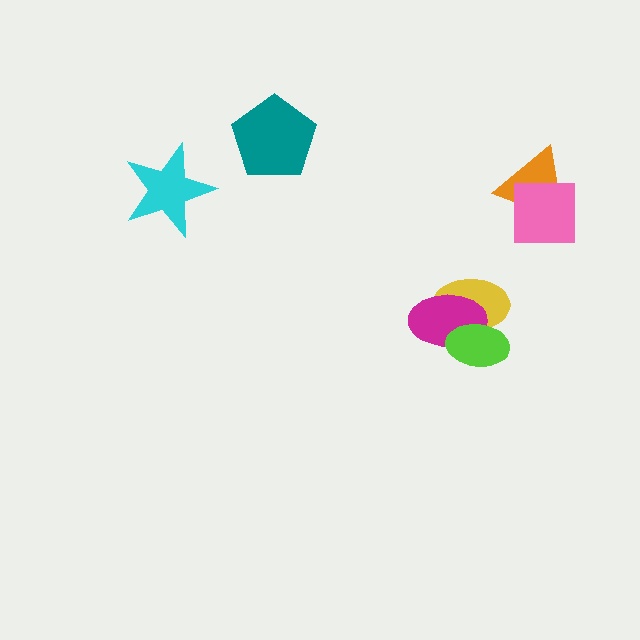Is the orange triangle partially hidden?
Yes, it is partially covered by another shape.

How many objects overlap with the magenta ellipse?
2 objects overlap with the magenta ellipse.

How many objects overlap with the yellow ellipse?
2 objects overlap with the yellow ellipse.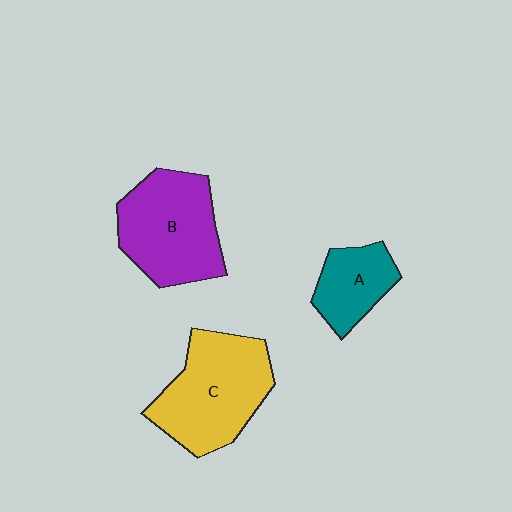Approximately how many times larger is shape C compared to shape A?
Approximately 2.0 times.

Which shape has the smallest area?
Shape A (teal).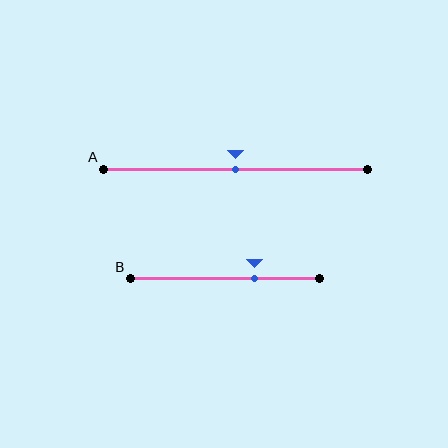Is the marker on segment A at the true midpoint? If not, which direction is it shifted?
Yes, the marker on segment A is at the true midpoint.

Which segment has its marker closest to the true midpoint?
Segment A has its marker closest to the true midpoint.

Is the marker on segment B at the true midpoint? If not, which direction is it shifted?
No, the marker on segment B is shifted to the right by about 16% of the segment length.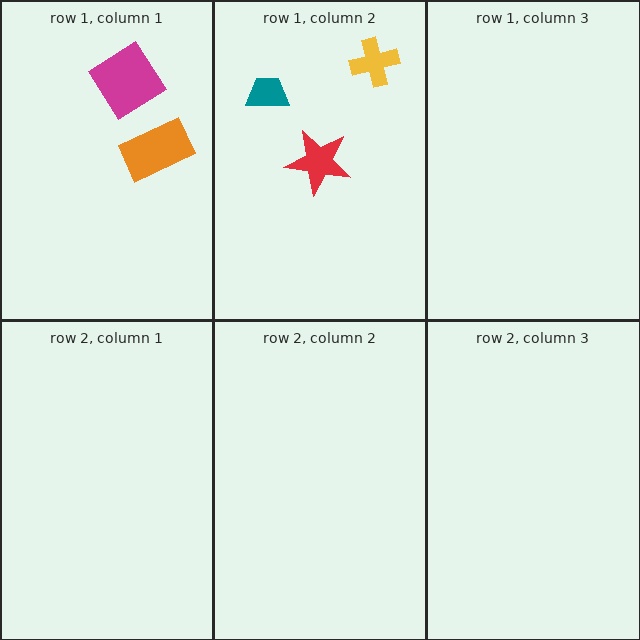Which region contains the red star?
The row 1, column 2 region.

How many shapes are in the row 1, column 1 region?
2.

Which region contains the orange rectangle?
The row 1, column 1 region.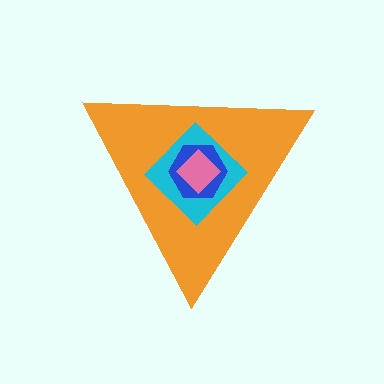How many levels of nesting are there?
4.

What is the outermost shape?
The orange triangle.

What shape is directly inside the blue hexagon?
The pink diamond.